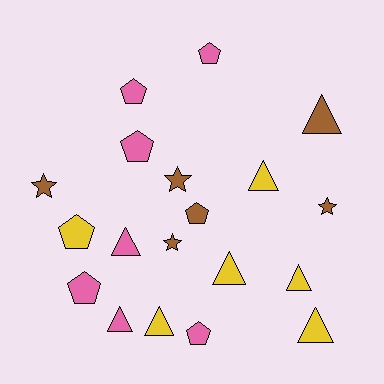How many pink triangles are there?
There are 2 pink triangles.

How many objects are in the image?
There are 19 objects.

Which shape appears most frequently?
Triangle, with 8 objects.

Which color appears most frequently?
Pink, with 7 objects.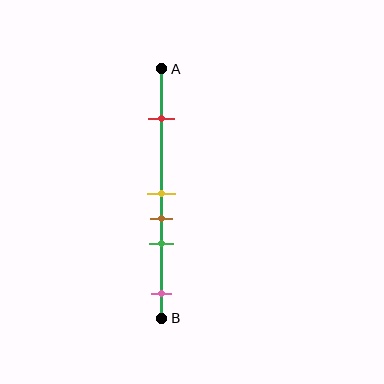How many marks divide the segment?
There are 5 marks dividing the segment.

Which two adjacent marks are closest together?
The yellow and brown marks are the closest adjacent pair.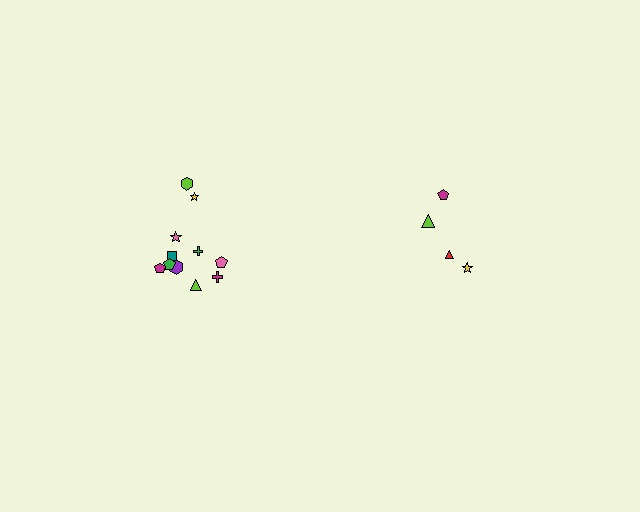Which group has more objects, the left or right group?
The left group.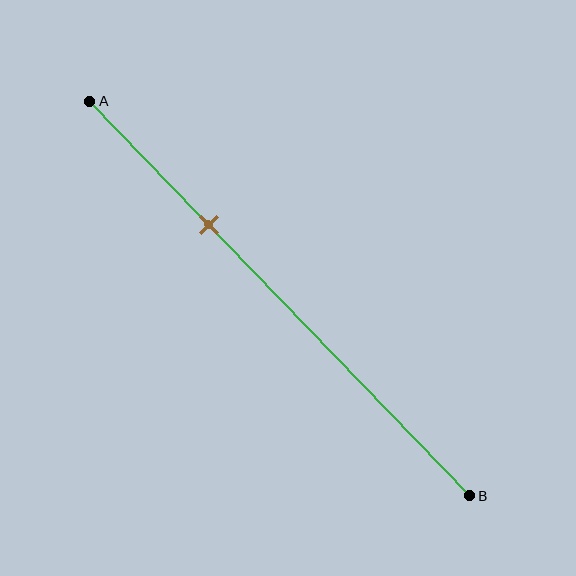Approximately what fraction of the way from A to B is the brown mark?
The brown mark is approximately 30% of the way from A to B.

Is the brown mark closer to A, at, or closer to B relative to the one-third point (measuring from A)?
The brown mark is approximately at the one-third point of segment AB.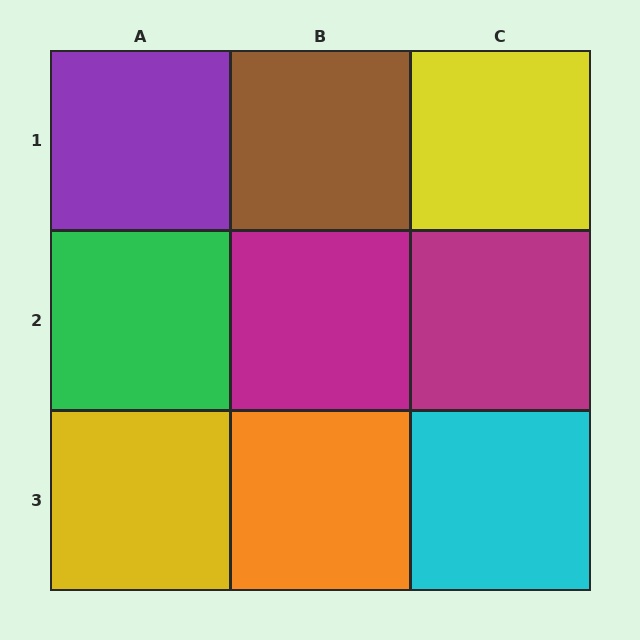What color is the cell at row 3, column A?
Yellow.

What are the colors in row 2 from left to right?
Green, magenta, magenta.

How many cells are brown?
1 cell is brown.